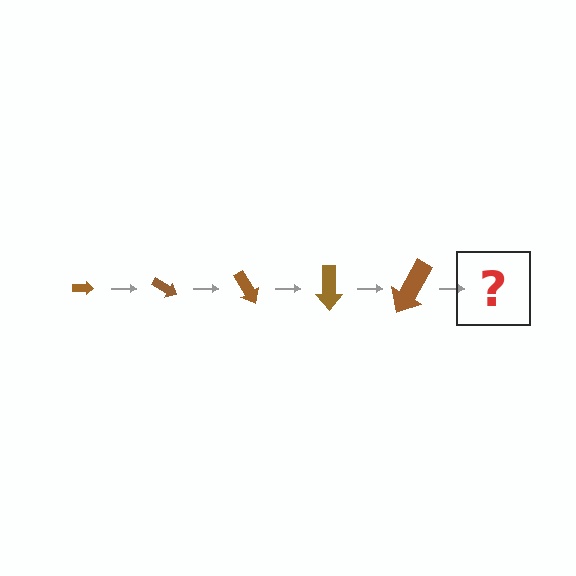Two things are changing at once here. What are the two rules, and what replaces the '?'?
The two rules are that the arrow grows larger each step and it rotates 30 degrees each step. The '?' should be an arrow, larger than the previous one and rotated 150 degrees from the start.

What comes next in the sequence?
The next element should be an arrow, larger than the previous one and rotated 150 degrees from the start.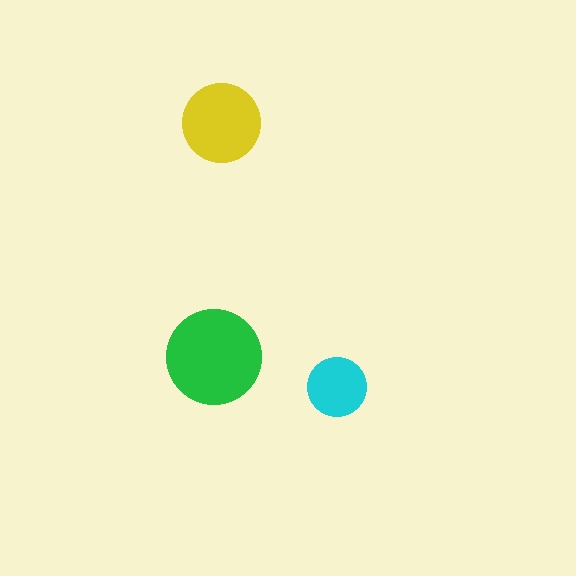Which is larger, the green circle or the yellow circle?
The green one.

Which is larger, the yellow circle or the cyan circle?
The yellow one.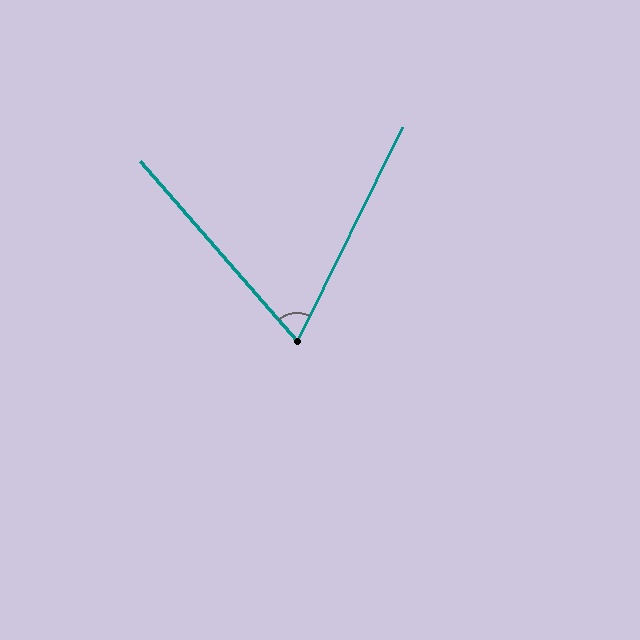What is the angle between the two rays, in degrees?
Approximately 67 degrees.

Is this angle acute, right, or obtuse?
It is acute.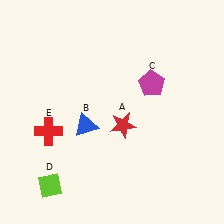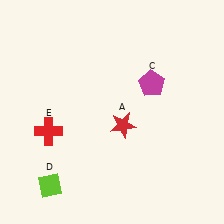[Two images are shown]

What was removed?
The blue triangle (B) was removed in Image 2.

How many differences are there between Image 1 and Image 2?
There is 1 difference between the two images.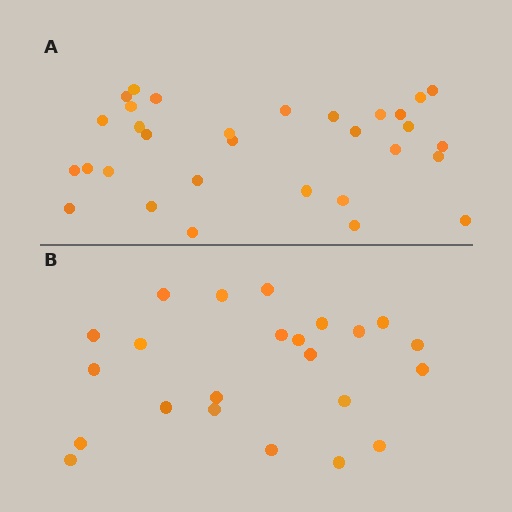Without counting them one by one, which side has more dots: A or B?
Region A (the top region) has more dots.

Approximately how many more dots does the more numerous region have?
Region A has roughly 8 or so more dots than region B.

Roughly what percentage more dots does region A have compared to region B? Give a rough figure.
About 35% more.